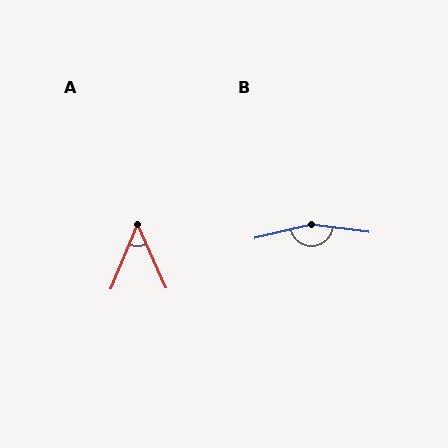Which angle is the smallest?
A, at approximately 47 degrees.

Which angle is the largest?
B, at approximately 160 degrees.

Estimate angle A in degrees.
Approximately 47 degrees.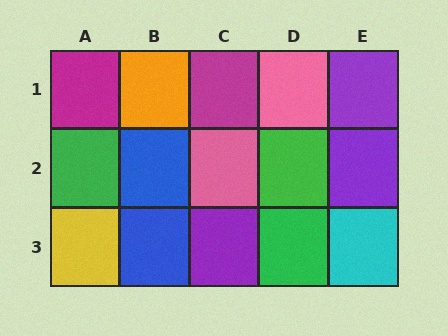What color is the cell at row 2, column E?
Purple.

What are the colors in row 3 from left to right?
Yellow, blue, purple, green, cyan.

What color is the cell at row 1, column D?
Pink.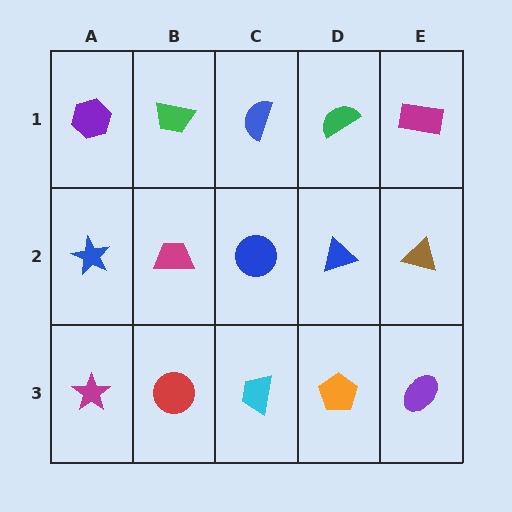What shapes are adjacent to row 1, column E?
A brown triangle (row 2, column E), a green semicircle (row 1, column D).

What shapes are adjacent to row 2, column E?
A magenta rectangle (row 1, column E), a purple ellipse (row 3, column E), a blue triangle (row 2, column D).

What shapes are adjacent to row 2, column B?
A green trapezoid (row 1, column B), a red circle (row 3, column B), a blue star (row 2, column A), a blue circle (row 2, column C).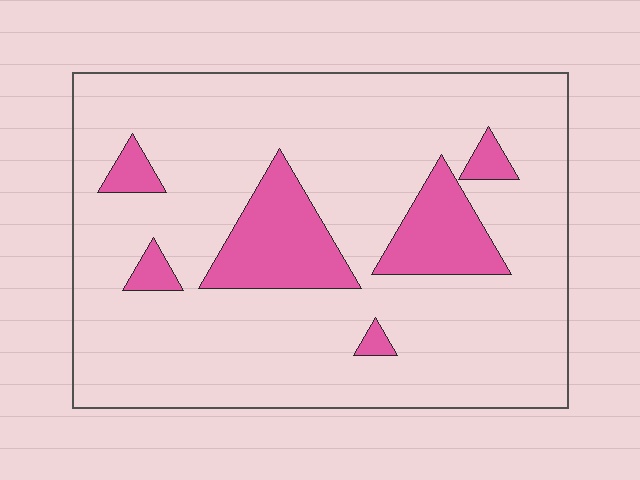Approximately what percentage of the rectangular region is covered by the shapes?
Approximately 15%.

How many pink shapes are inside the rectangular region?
6.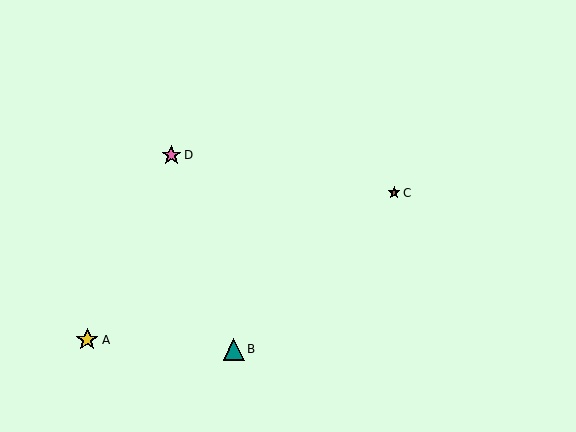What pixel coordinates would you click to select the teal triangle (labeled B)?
Click at (234, 350) to select the teal triangle B.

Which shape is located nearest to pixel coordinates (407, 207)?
The brown star (labeled C) at (394, 193) is nearest to that location.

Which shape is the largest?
The yellow star (labeled A) is the largest.